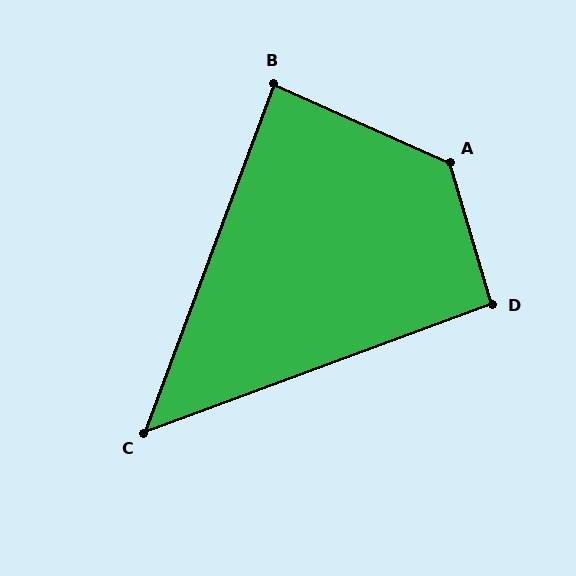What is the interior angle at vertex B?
Approximately 86 degrees (approximately right).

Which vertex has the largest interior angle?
A, at approximately 131 degrees.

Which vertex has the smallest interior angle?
C, at approximately 49 degrees.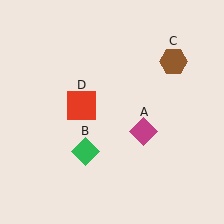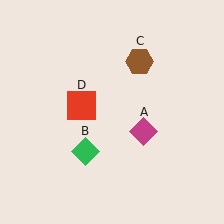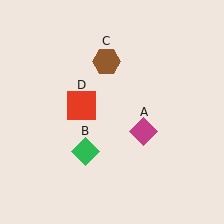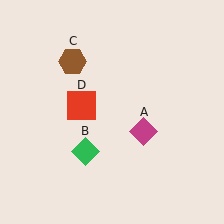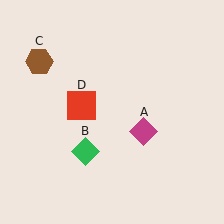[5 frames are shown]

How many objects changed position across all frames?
1 object changed position: brown hexagon (object C).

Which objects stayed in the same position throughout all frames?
Magenta diamond (object A) and green diamond (object B) and red square (object D) remained stationary.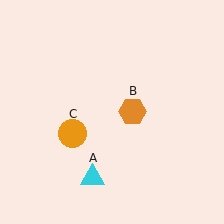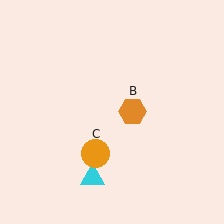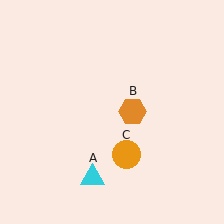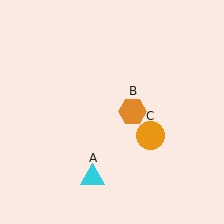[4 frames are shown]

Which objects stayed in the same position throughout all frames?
Cyan triangle (object A) and orange hexagon (object B) remained stationary.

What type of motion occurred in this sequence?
The orange circle (object C) rotated counterclockwise around the center of the scene.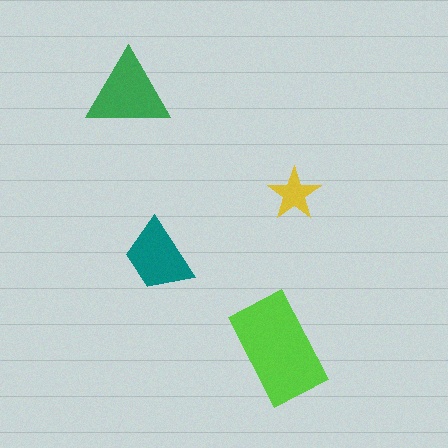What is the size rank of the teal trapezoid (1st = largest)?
3rd.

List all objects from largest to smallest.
The lime rectangle, the green triangle, the teal trapezoid, the yellow star.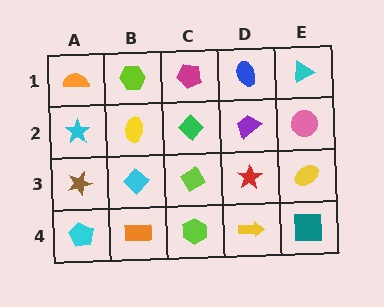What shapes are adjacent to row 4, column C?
A lime diamond (row 3, column C), an orange rectangle (row 4, column B), a yellow arrow (row 4, column D).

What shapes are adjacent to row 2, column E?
A cyan triangle (row 1, column E), a yellow ellipse (row 3, column E), a purple trapezoid (row 2, column D).